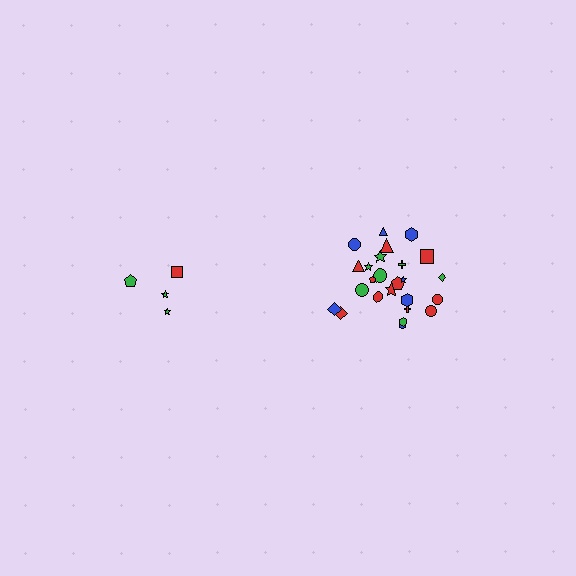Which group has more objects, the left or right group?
The right group.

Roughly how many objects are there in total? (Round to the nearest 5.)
Roughly 30 objects in total.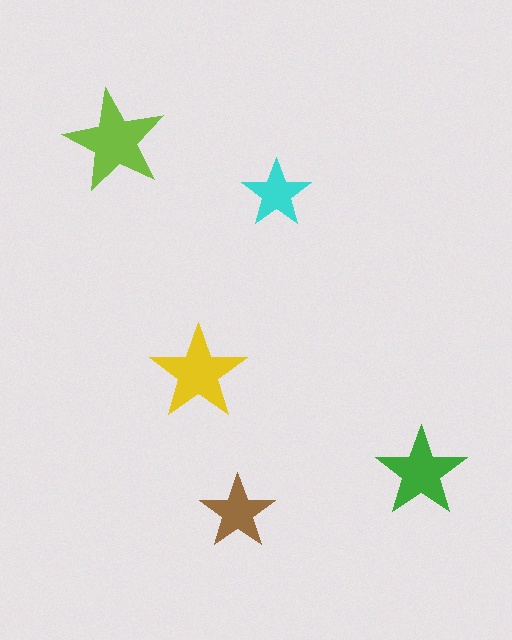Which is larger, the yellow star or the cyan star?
The yellow one.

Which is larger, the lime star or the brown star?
The lime one.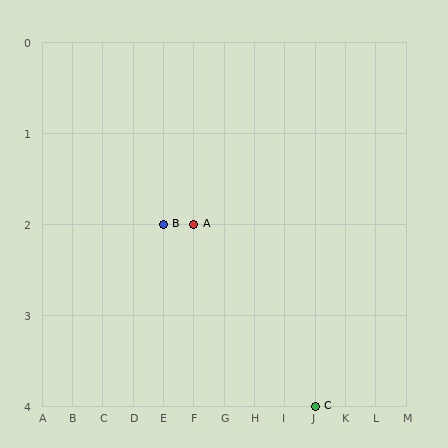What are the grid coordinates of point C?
Point C is at grid coordinates (J, 4).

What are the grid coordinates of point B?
Point B is at grid coordinates (E, 2).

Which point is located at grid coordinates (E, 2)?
Point B is at (E, 2).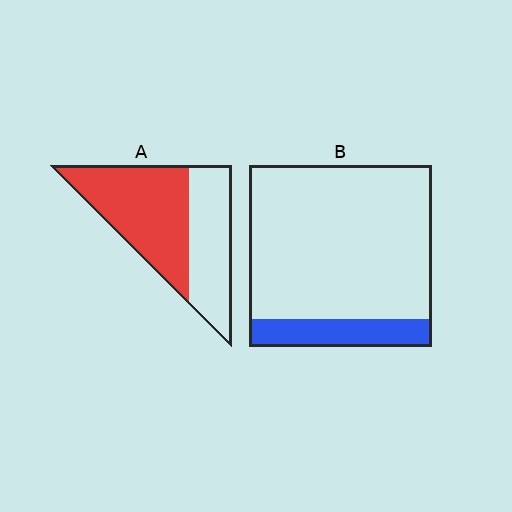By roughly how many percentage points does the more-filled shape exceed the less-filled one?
By roughly 45 percentage points (A over B).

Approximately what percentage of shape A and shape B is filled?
A is approximately 60% and B is approximately 15%.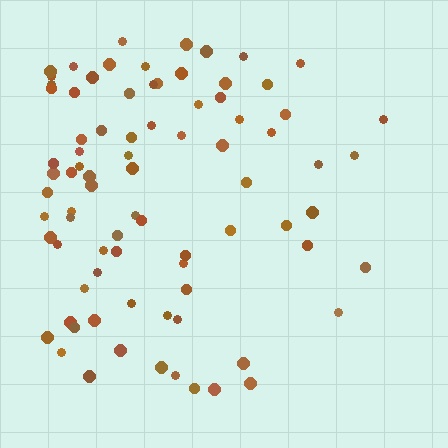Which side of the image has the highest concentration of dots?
The left.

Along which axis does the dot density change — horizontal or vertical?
Horizontal.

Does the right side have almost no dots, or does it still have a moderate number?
Still a moderate number, just noticeably fewer than the left.